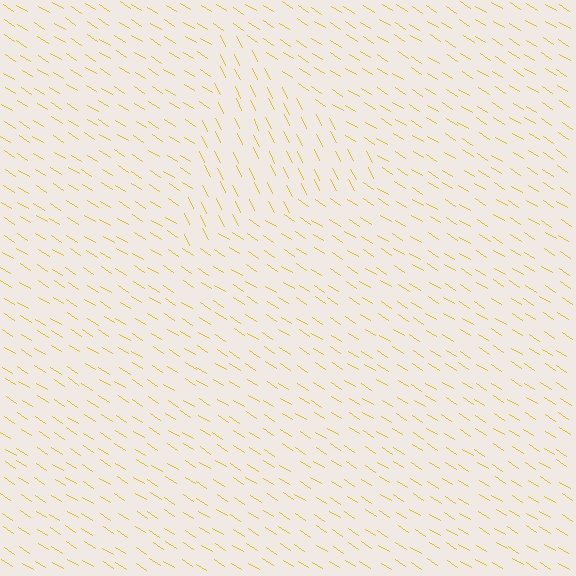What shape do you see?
I see a triangle.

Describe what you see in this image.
The image is filled with small yellow line segments. A triangle region in the image has lines oriented differently from the surrounding lines, creating a visible texture boundary.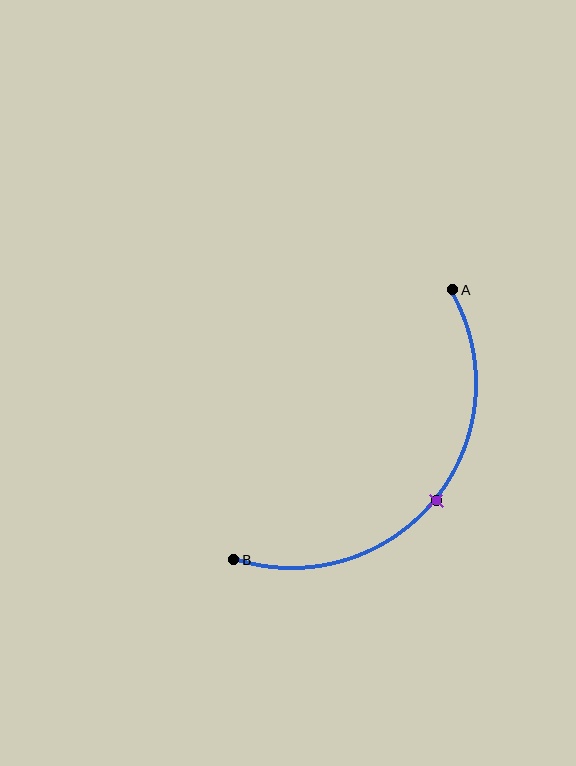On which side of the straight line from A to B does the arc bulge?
The arc bulges below and to the right of the straight line connecting A and B.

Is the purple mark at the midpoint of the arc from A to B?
Yes. The purple mark lies on the arc at equal arc-length from both A and B — it is the arc midpoint.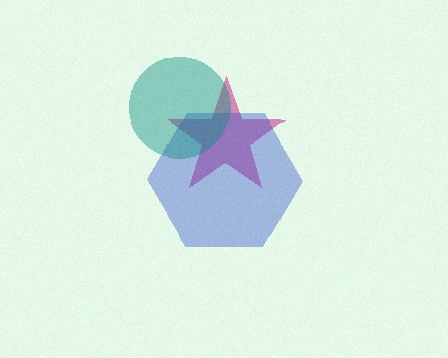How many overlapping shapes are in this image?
There are 3 overlapping shapes in the image.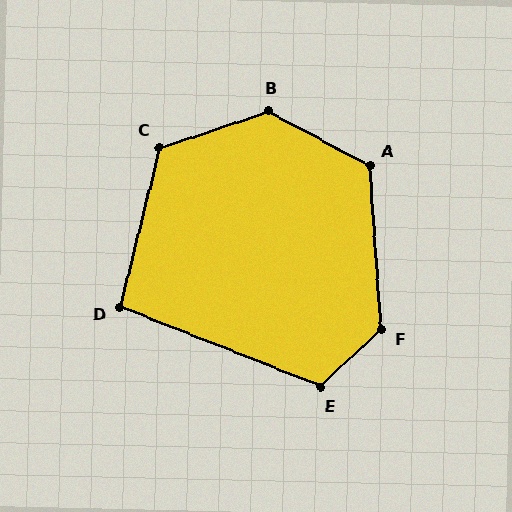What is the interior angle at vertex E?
Approximately 115 degrees (obtuse).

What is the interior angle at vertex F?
Approximately 129 degrees (obtuse).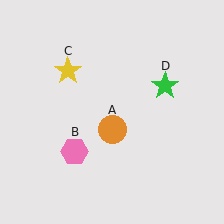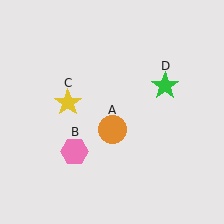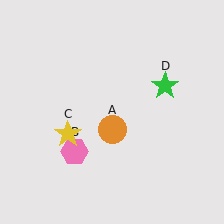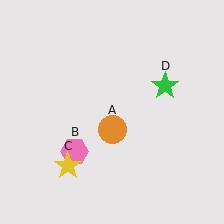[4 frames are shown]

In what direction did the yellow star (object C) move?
The yellow star (object C) moved down.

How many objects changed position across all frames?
1 object changed position: yellow star (object C).